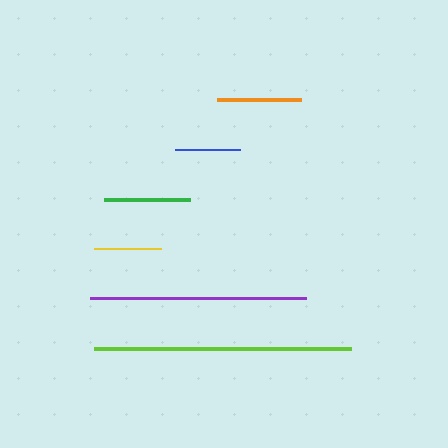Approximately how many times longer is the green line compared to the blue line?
The green line is approximately 1.3 times the length of the blue line.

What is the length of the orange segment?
The orange segment is approximately 83 pixels long.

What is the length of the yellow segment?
The yellow segment is approximately 67 pixels long.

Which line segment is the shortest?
The blue line is the shortest at approximately 66 pixels.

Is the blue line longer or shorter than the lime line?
The lime line is longer than the blue line.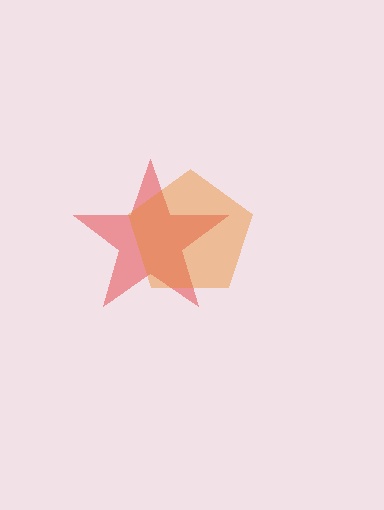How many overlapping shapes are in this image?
There are 2 overlapping shapes in the image.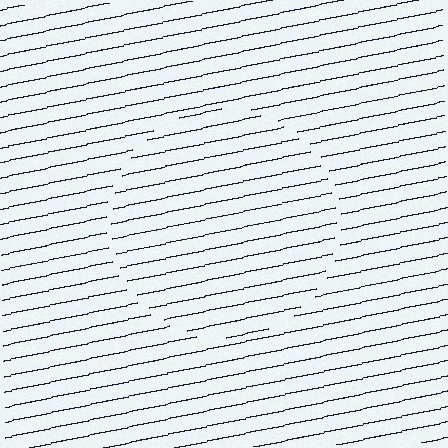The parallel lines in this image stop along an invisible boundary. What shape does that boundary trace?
An illusory circle. The interior of the shape contains the same grating, shifted by half a period — the contour is defined by the phase discontinuity where line-ends from the inner and outer gratings abut.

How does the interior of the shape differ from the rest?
The interior of the shape contains the same grating, shifted by half a period — the contour is defined by the phase discontinuity where line-ends from the inner and outer gratings abut.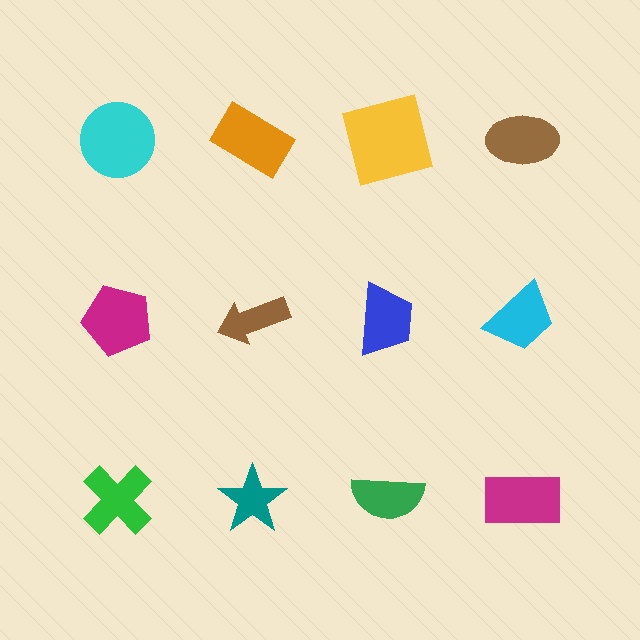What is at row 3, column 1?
A green cross.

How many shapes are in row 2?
4 shapes.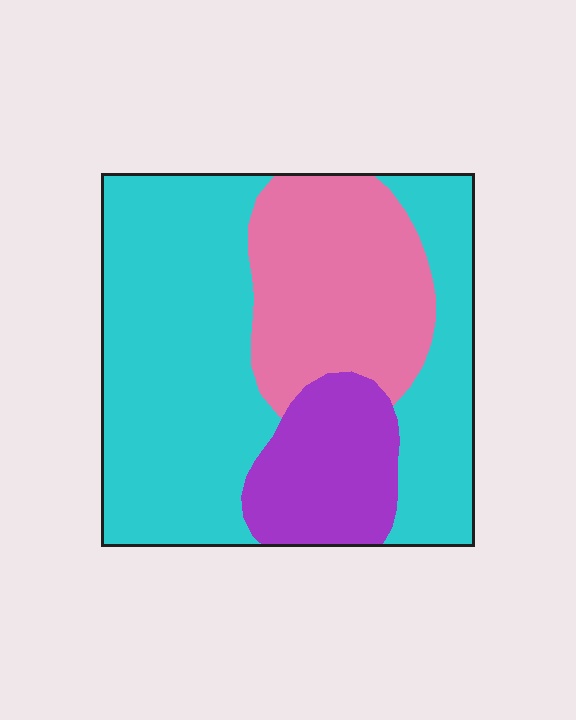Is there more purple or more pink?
Pink.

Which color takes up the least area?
Purple, at roughly 15%.